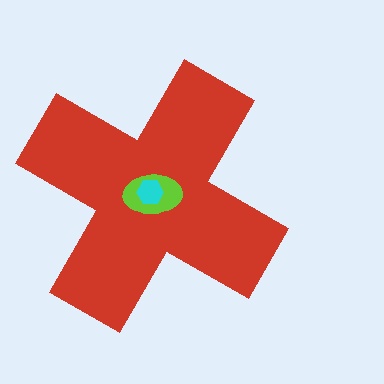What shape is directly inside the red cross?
The lime ellipse.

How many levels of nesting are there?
3.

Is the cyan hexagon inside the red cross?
Yes.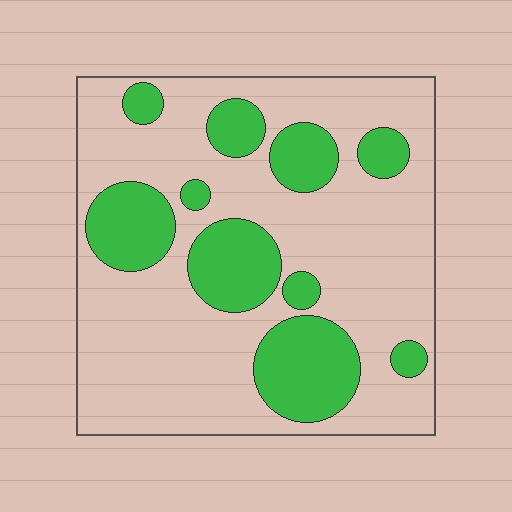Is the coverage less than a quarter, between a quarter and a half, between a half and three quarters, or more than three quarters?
Between a quarter and a half.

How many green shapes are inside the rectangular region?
10.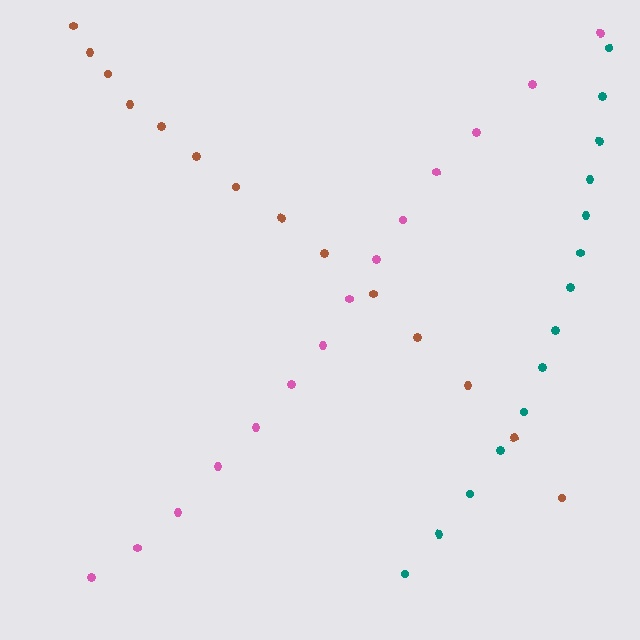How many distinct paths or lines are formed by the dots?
There are 3 distinct paths.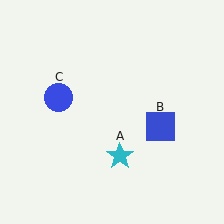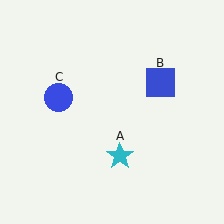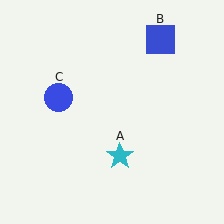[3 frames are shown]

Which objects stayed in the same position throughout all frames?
Cyan star (object A) and blue circle (object C) remained stationary.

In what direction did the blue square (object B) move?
The blue square (object B) moved up.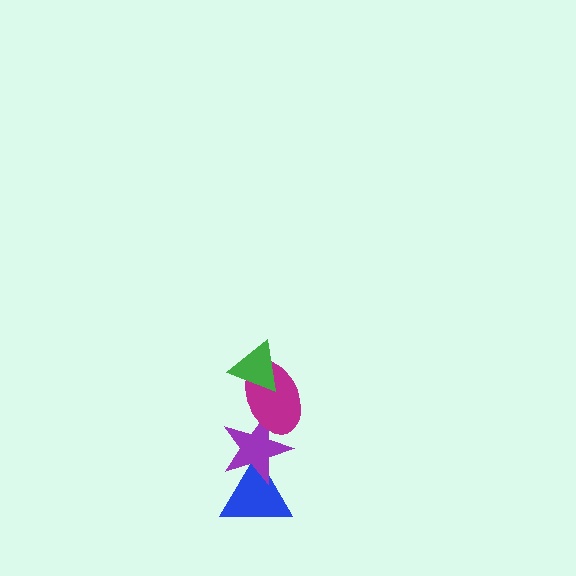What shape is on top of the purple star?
The magenta ellipse is on top of the purple star.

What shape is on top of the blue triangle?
The purple star is on top of the blue triangle.